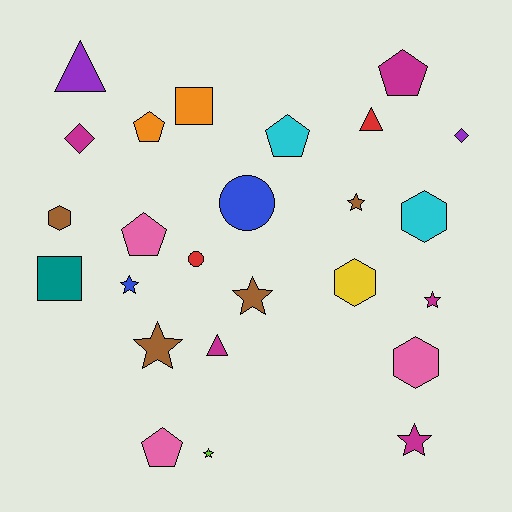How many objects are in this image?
There are 25 objects.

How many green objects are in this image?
There are no green objects.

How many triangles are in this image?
There are 3 triangles.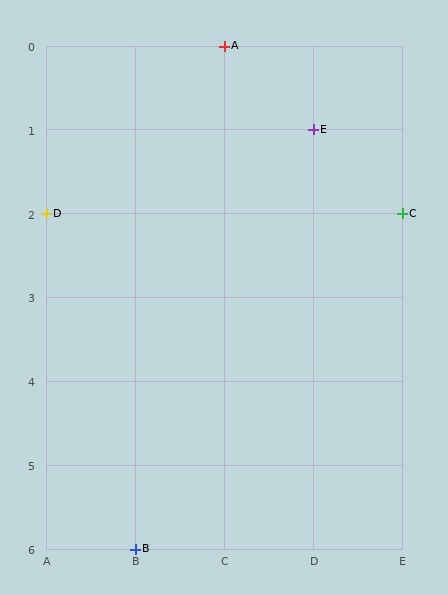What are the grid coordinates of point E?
Point E is at grid coordinates (D, 1).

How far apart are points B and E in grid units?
Points B and E are 2 columns and 5 rows apart (about 5.4 grid units diagonally).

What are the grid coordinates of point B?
Point B is at grid coordinates (B, 6).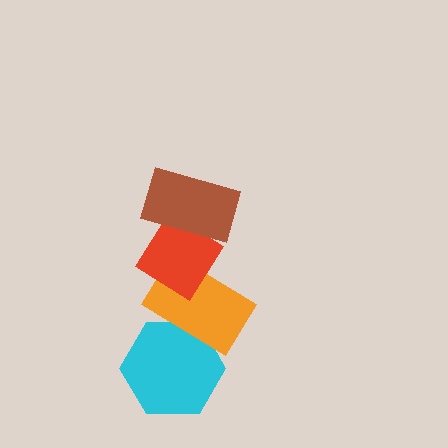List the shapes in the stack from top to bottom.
From top to bottom: the brown rectangle, the red diamond, the orange rectangle, the cyan hexagon.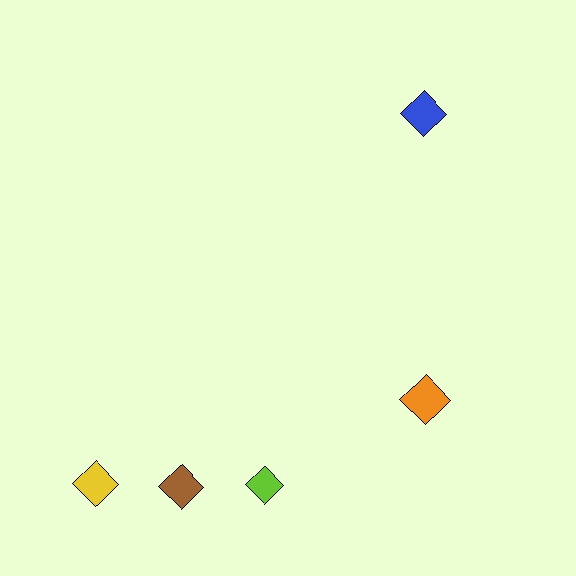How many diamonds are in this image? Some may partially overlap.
There are 5 diamonds.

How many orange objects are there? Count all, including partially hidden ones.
There is 1 orange object.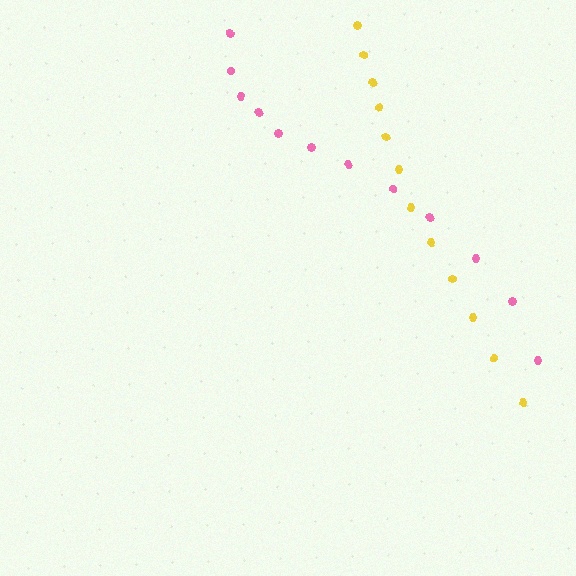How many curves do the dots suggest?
There are 2 distinct paths.